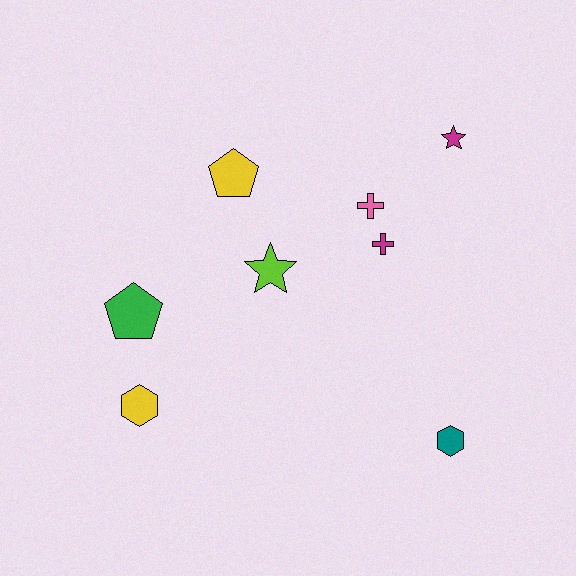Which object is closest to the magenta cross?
The pink cross is closest to the magenta cross.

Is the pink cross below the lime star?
No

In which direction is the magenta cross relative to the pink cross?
The magenta cross is below the pink cross.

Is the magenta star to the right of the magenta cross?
Yes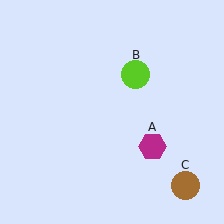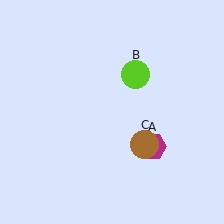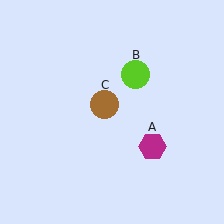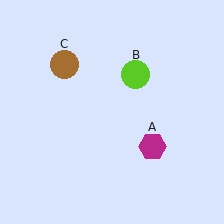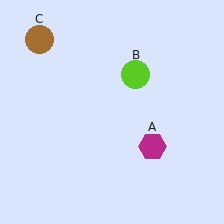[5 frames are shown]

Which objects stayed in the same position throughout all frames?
Magenta hexagon (object A) and lime circle (object B) remained stationary.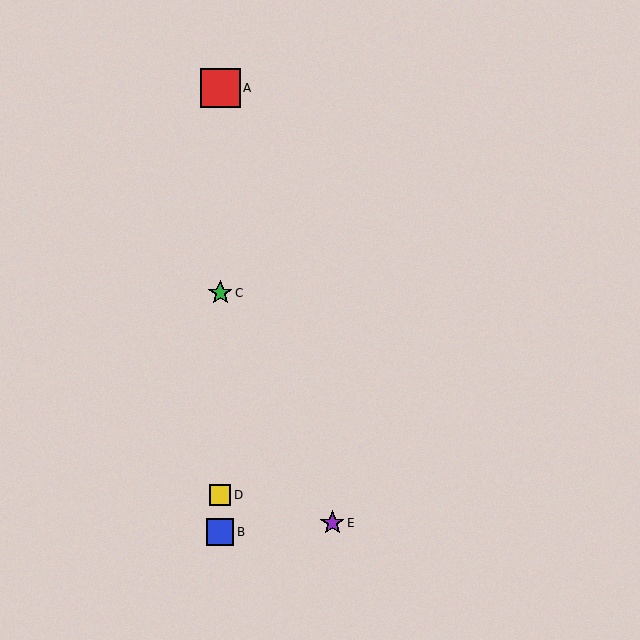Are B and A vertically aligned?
Yes, both are at x≈220.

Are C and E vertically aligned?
No, C is at x≈220 and E is at x≈332.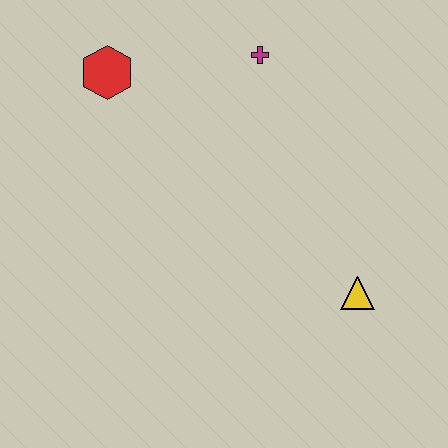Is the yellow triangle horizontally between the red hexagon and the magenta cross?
No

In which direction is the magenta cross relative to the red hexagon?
The magenta cross is to the right of the red hexagon.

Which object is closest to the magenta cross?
The red hexagon is closest to the magenta cross.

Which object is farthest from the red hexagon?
The yellow triangle is farthest from the red hexagon.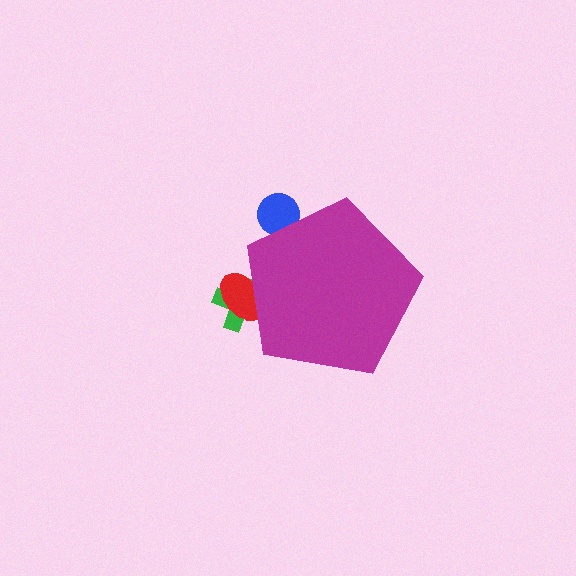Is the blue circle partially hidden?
Yes, the blue circle is partially hidden behind the magenta pentagon.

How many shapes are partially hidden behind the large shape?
3 shapes are partially hidden.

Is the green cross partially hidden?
Yes, the green cross is partially hidden behind the magenta pentagon.